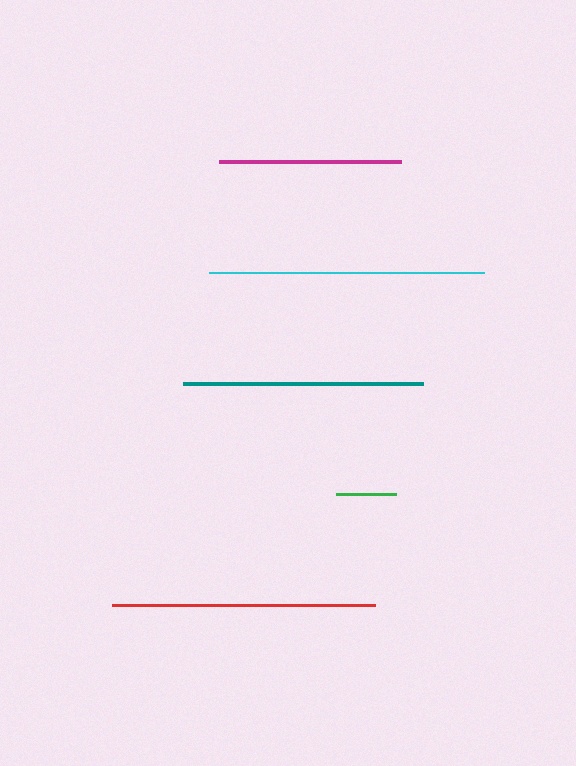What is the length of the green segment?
The green segment is approximately 60 pixels long.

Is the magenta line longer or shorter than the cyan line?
The cyan line is longer than the magenta line.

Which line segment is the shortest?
The green line is the shortest at approximately 60 pixels.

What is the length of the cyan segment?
The cyan segment is approximately 275 pixels long.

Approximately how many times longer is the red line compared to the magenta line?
The red line is approximately 1.5 times the length of the magenta line.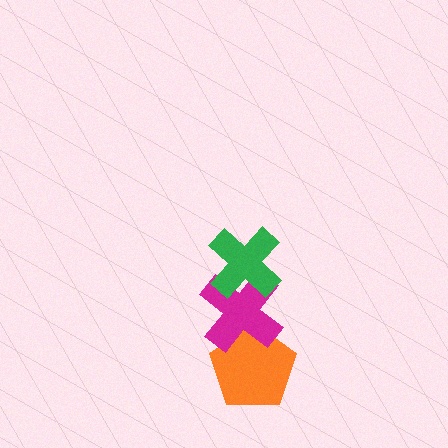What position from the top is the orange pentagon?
The orange pentagon is 3rd from the top.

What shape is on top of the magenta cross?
The green cross is on top of the magenta cross.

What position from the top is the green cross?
The green cross is 1st from the top.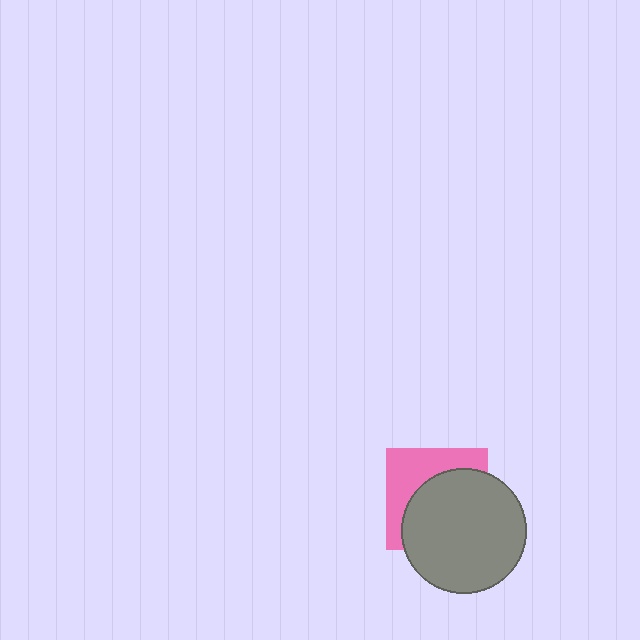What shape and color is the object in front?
The object in front is a gray circle.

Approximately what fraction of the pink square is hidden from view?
Roughly 59% of the pink square is hidden behind the gray circle.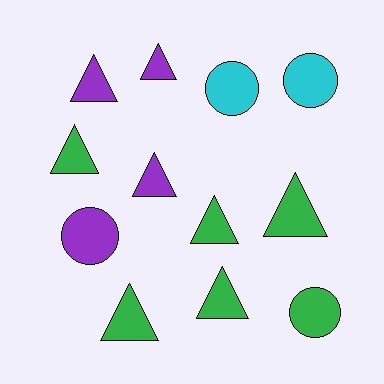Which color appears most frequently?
Green, with 6 objects.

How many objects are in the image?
There are 12 objects.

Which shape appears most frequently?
Triangle, with 8 objects.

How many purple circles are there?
There is 1 purple circle.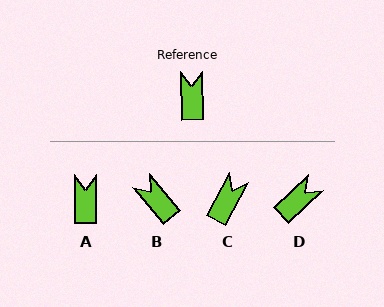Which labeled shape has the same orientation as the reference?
A.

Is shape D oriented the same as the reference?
No, it is off by about 47 degrees.